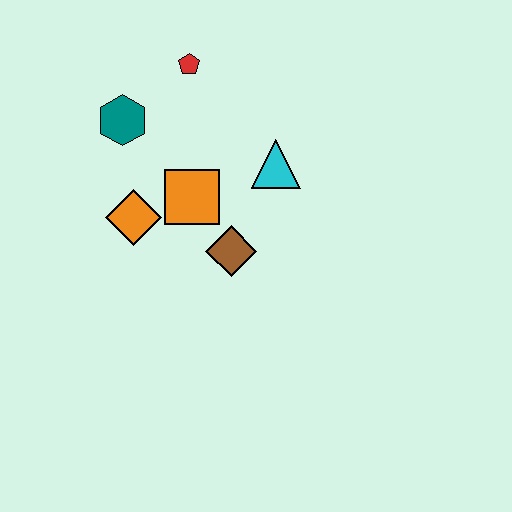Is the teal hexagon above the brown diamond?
Yes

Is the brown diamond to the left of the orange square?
No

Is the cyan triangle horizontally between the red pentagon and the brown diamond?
No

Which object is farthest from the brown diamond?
The red pentagon is farthest from the brown diamond.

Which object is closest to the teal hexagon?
The red pentagon is closest to the teal hexagon.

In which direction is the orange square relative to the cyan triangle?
The orange square is to the left of the cyan triangle.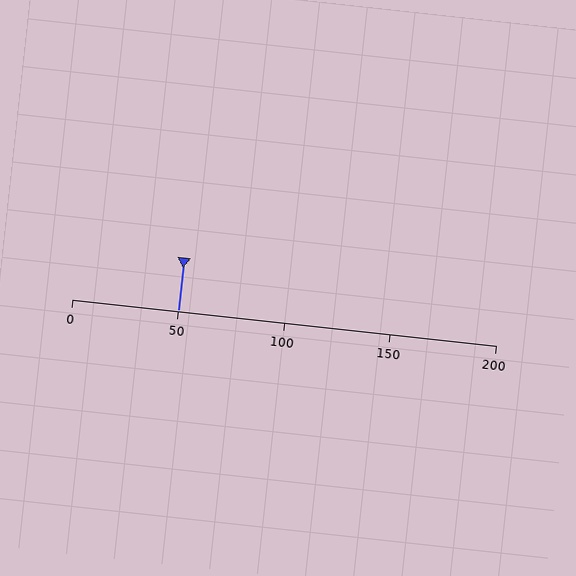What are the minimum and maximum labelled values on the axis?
The axis runs from 0 to 200.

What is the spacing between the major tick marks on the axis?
The major ticks are spaced 50 apart.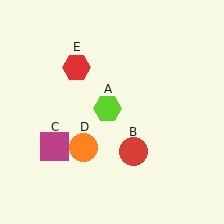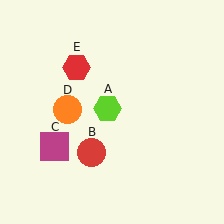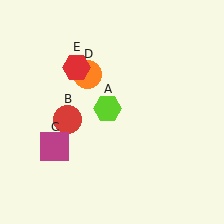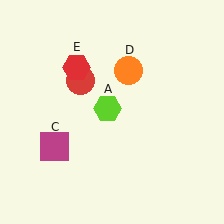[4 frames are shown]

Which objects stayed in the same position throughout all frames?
Lime hexagon (object A) and magenta square (object C) and red hexagon (object E) remained stationary.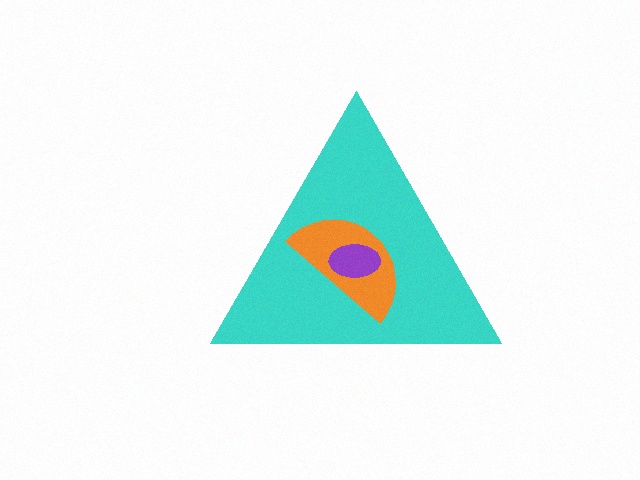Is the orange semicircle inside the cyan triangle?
Yes.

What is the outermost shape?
The cyan triangle.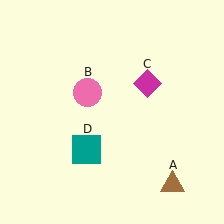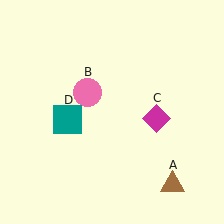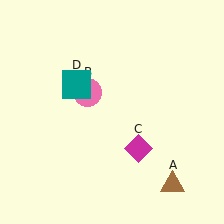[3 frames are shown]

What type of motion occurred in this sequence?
The magenta diamond (object C), teal square (object D) rotated clockwise around the center of the scene.